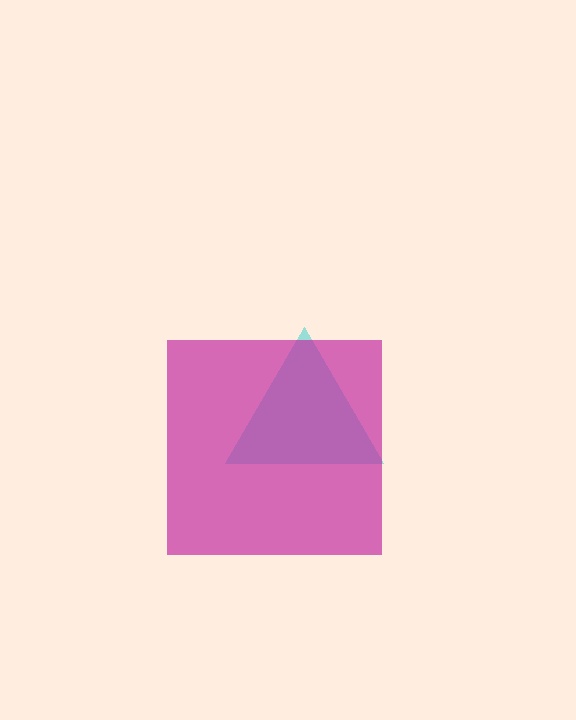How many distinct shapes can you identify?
There are 2 distinct shapes: a cyan triangle, a magenta square.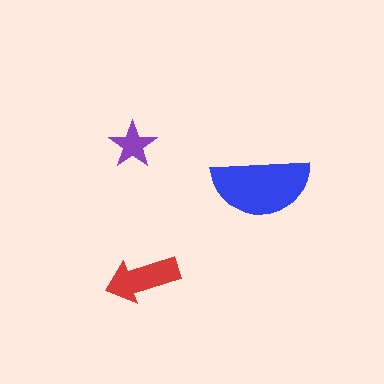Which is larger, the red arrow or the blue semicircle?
The blue semicircle.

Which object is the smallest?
The purple star.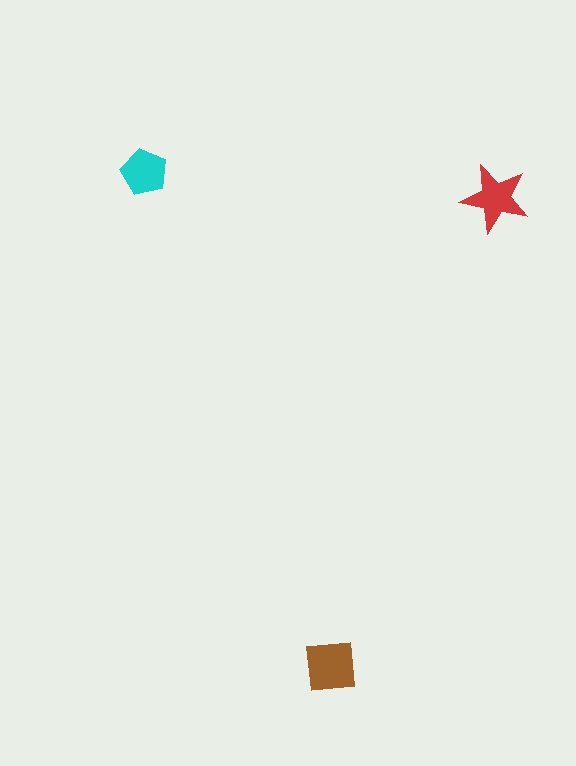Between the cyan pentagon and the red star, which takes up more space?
The red star.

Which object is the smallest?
The cyan pentagon.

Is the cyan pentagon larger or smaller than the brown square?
Smaller.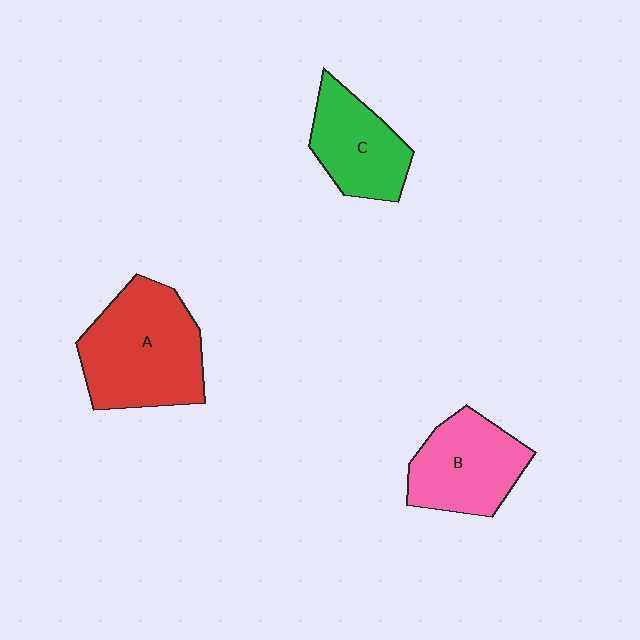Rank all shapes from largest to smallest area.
From largest to smallest: A (red), B (pink), C (green).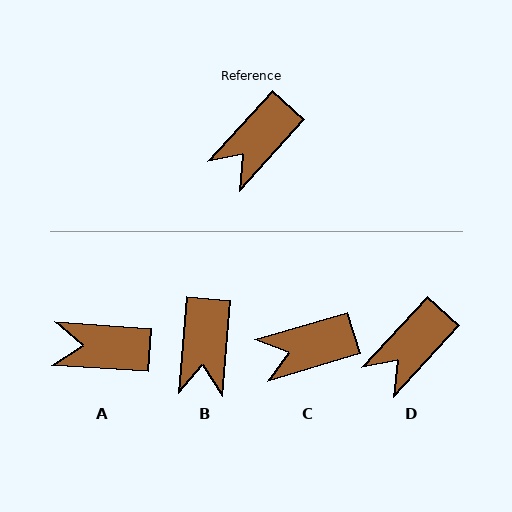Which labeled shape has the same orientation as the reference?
D.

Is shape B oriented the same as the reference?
No, it is off by about 38 degrees.